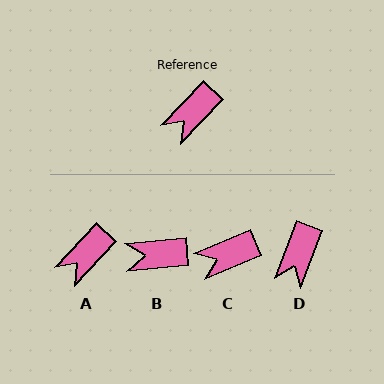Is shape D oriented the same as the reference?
No, it is off by about 23 degrees.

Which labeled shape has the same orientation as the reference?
A.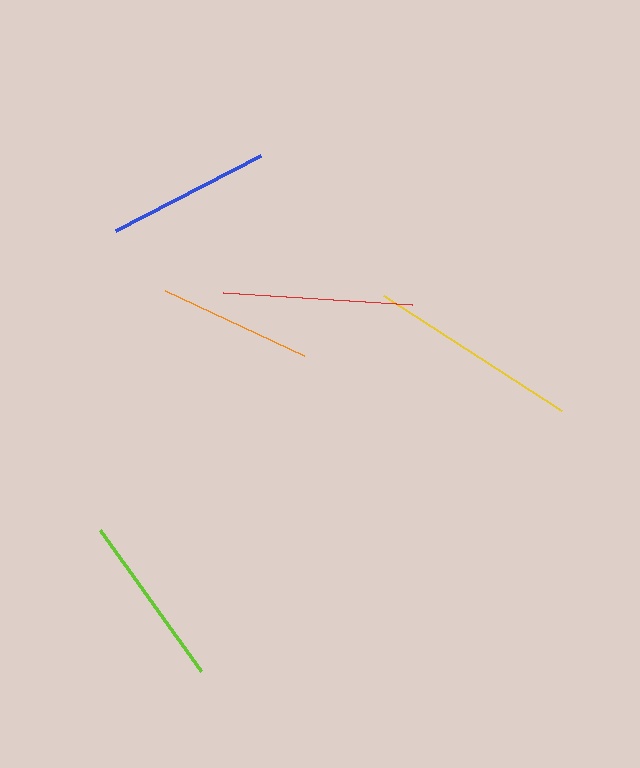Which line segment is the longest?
The yellow line is the longest at approximately 212 pixels.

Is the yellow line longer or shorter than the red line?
The yellow line is longer than the red line.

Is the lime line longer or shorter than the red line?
The red line is longer than the lime line.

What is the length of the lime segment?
The lime segment is approximately 174 pixels long.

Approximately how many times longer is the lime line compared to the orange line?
The lime line is approximately 1.1 times the length of the orange line.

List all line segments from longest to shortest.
From longest to shortest: yellow, red, lime, blue, orange.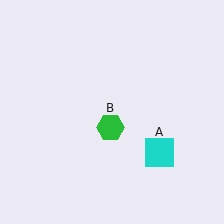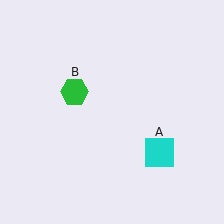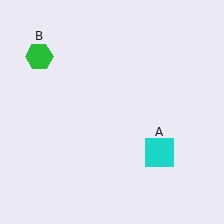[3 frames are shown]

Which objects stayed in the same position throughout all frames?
Cyan square (object A) remained stationary.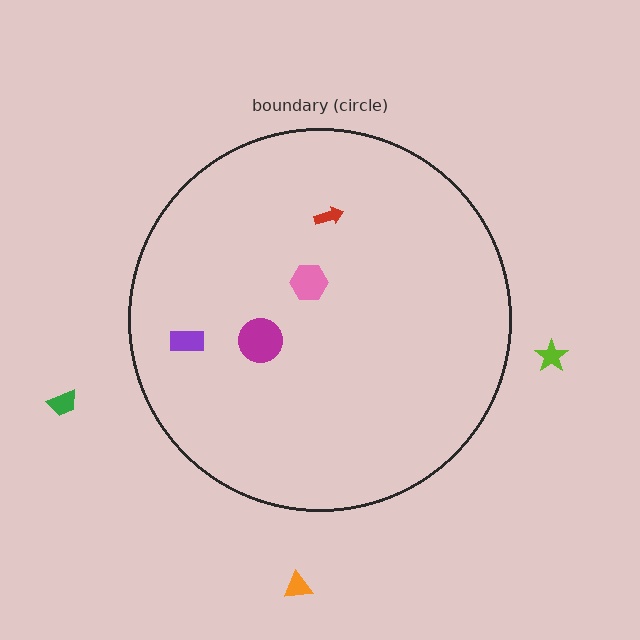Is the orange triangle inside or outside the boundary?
Outside.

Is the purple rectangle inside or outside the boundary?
Inside.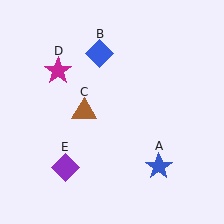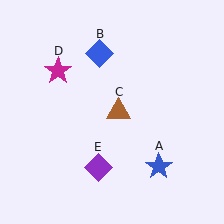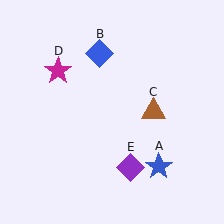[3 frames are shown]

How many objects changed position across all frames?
2 objects changed position: brown triangle (object C), purple diamond (object E).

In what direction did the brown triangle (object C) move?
The brown triangle (object C) moved right.